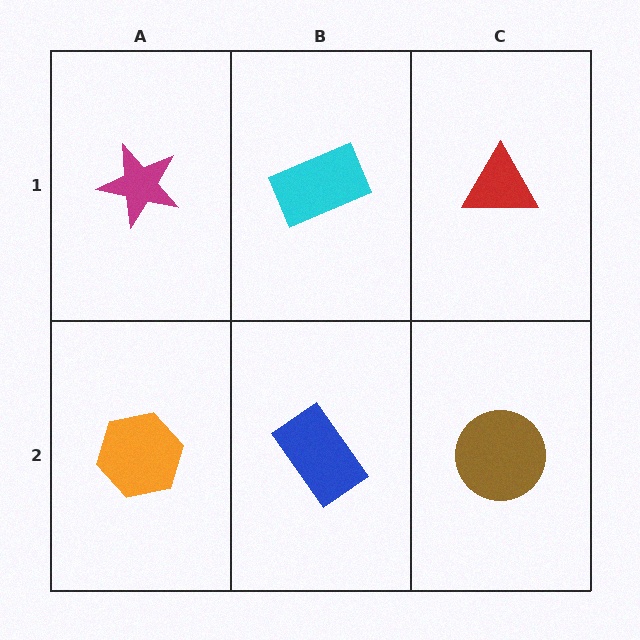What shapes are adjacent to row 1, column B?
A blue rectangle (row 2, column B), a magenta star (row 1, column A), a red triangle (row 1, column C).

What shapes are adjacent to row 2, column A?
A magenta star (row 1, column A), a blue rectangle (row 2, column B).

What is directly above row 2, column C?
A red triangle.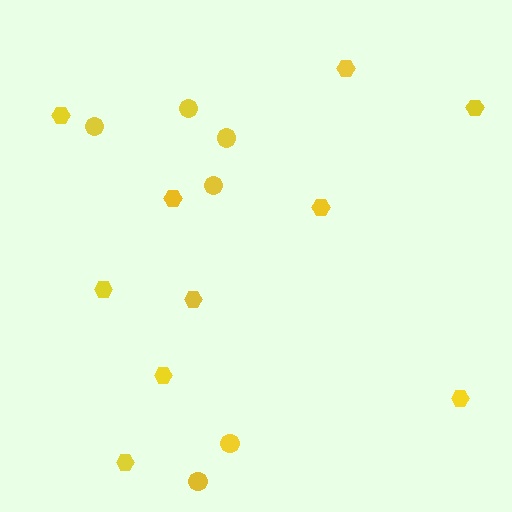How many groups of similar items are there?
There are 2 groups: one group of hexagons (10) and one group of circles (6).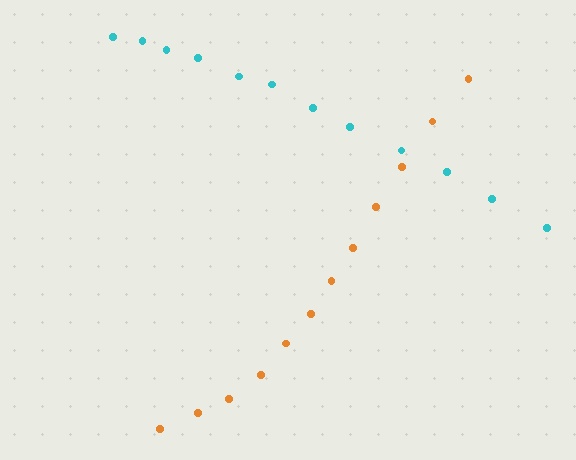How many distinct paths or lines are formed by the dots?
There are 2 distinct paths.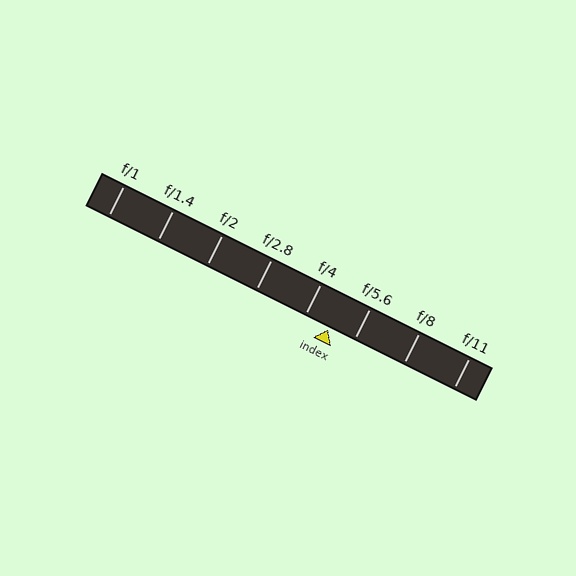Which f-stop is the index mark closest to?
The index mark is closest to f/4.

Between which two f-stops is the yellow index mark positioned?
The index mark is between f/4 and f/5.6.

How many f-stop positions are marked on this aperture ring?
There are 8 f-stop positions marked.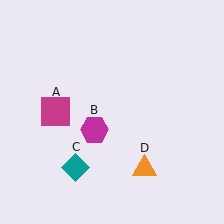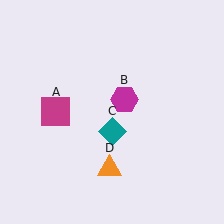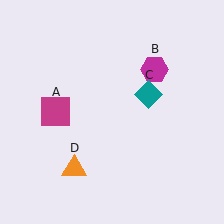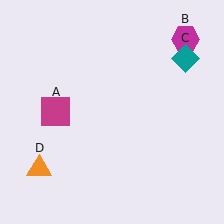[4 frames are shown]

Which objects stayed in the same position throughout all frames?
Magenta square (object A) remained stationary.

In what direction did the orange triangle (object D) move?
The orange triangle (object D) moved left.